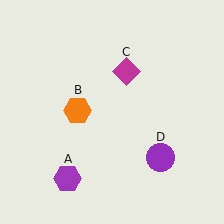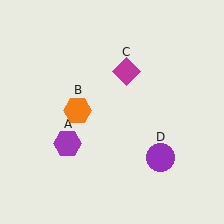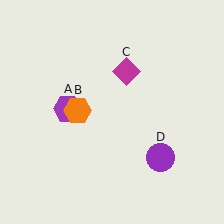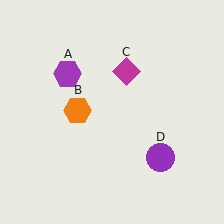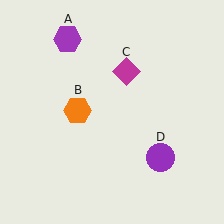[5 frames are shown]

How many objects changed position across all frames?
1 object changed position: purple hexagon (object A).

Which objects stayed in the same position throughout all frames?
Orange hexagon (object B) and magenta diamond (object C) and purple circle (object D) remained stationary.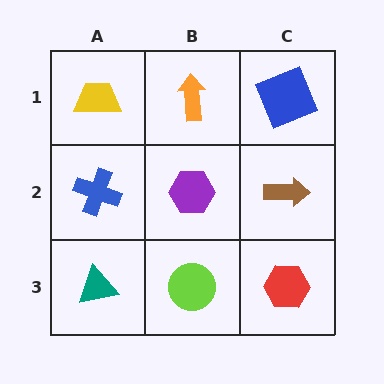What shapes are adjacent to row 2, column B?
An orange arrow (row 1, column B), a lime circle (row 3, column B), a blue cross (row 2, column A), a brown arrow (row 2, column C).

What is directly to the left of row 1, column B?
A yellow trapezoid.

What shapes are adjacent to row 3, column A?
A blue cross (row 2, column A), a lime circle (row 3, column B).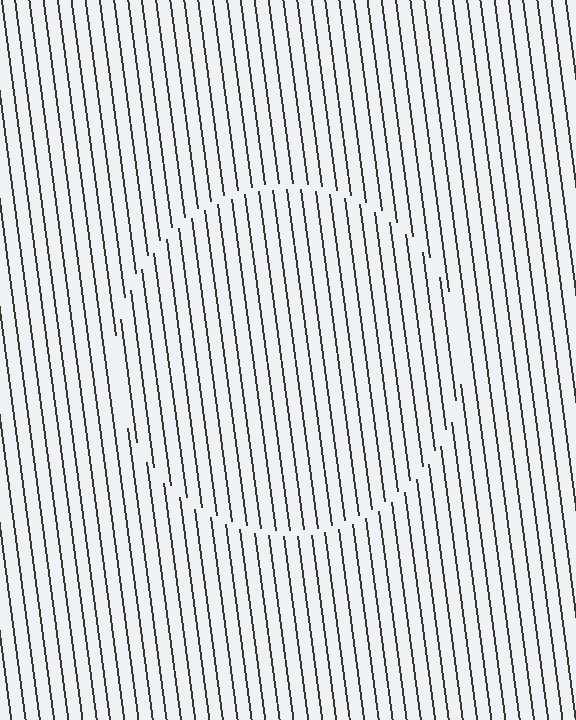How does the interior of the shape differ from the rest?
The interior of the shape contains the same grating, shifted by half a period — the contour is defined by the phase discontinuity where line-ends from the inner and outer gratings abut.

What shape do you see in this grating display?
An illusory circle. The interior of the shape contains the same grating, shifted by half a period — the contour is defined by the phase discontinuity where line-ends from the inner and outer gratings abut.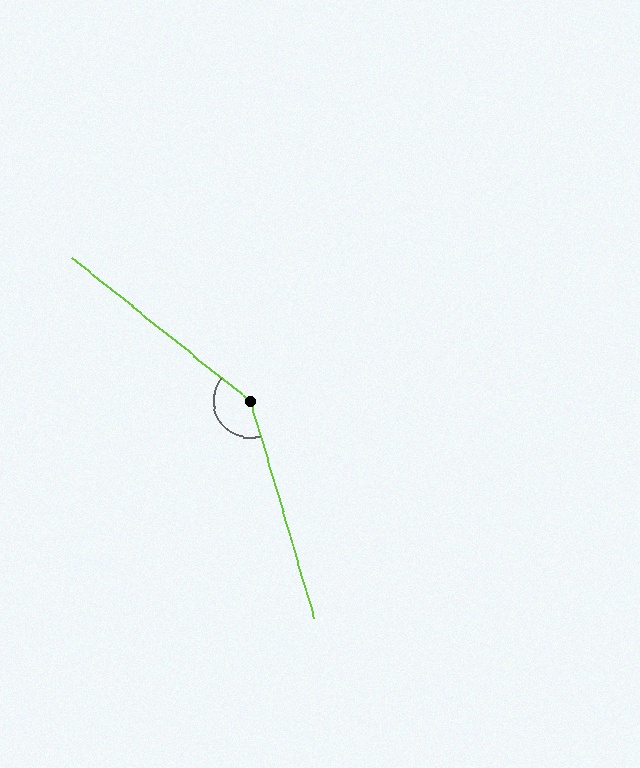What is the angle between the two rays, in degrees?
Approximately 145 degrees.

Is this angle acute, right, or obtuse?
It is obtuse.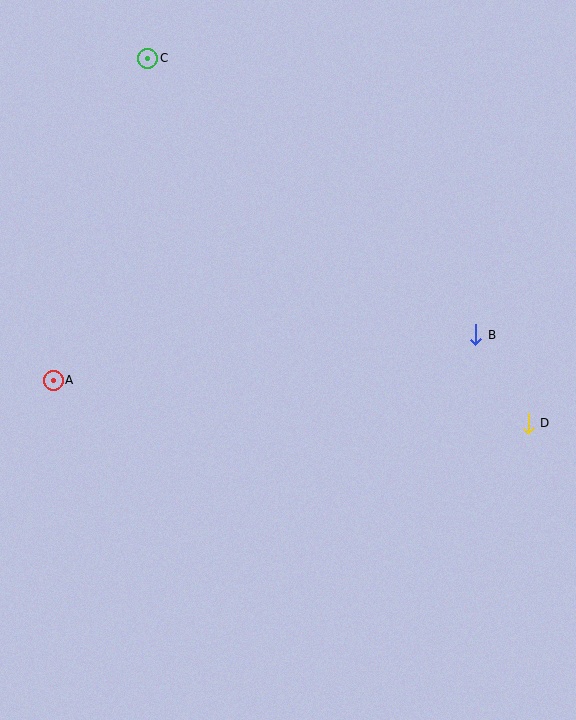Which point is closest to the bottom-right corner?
Point D is closest to the bottom-right corner.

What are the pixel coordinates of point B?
Point B is at (476, 335).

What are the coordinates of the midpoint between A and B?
The midpoint between A and B is at (265, 358).